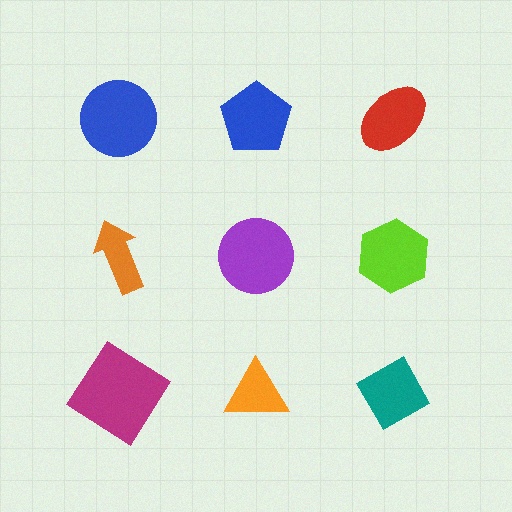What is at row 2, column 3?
A lime hexagon.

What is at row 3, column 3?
A teal diamond.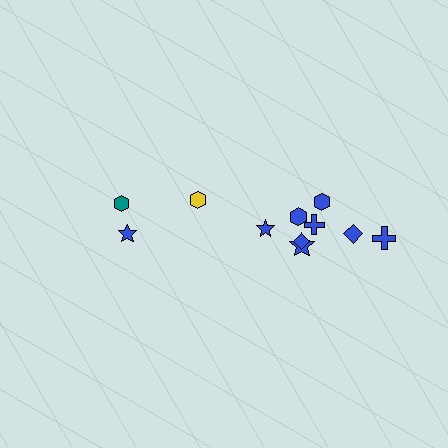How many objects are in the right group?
There are 8 objects.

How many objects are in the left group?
There are 3 objects.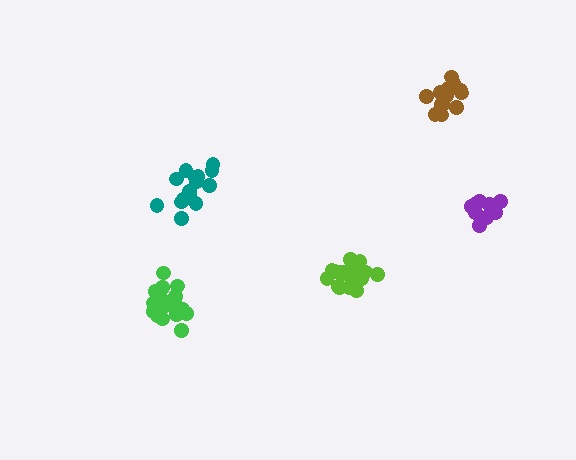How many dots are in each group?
Group 1: 15 dots, Group 2: 17 dots, Group 3: 17 dots, Group 4: 11 dots, Group 5: 13 dots (73 total).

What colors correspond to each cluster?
The clusters are colored: teal, lime, green, purple, brown.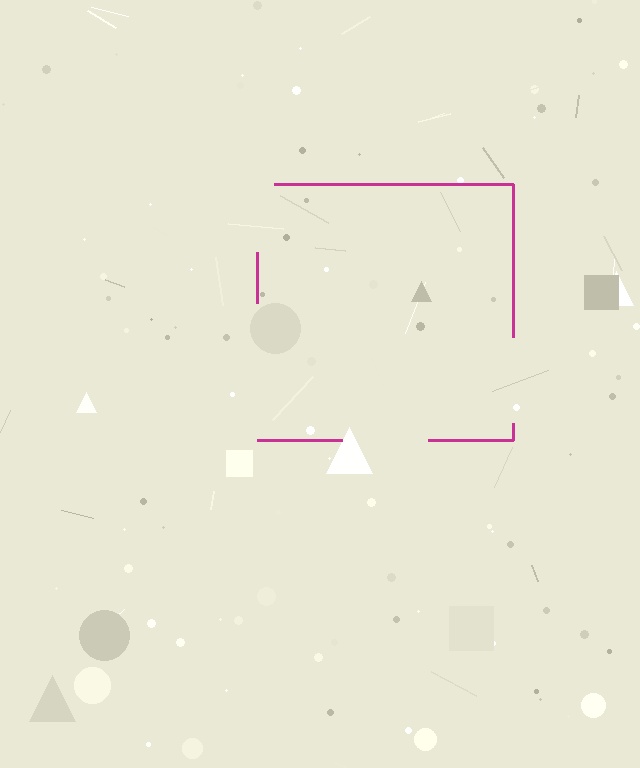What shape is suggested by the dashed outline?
The dashed outline suggests a square.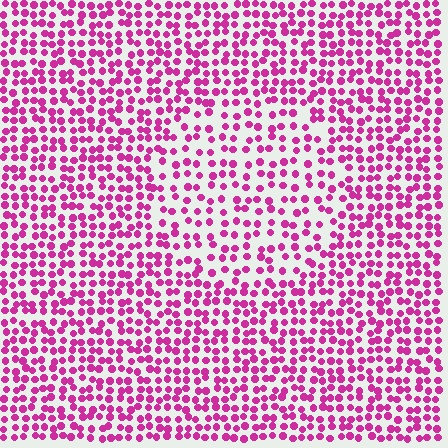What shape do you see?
I see a circle.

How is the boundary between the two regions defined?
The boundary is defined by a change in element density (approximately 1.6x ratio). All elements are the same color, size, and shape.